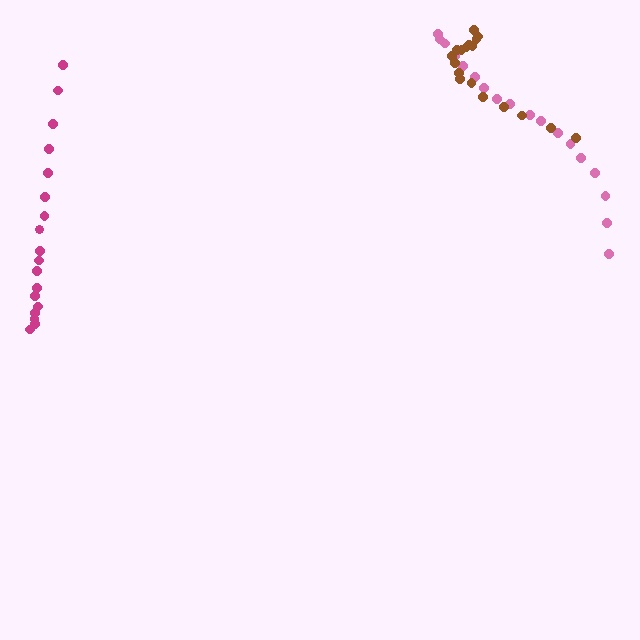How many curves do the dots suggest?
There are 3 distinct paths.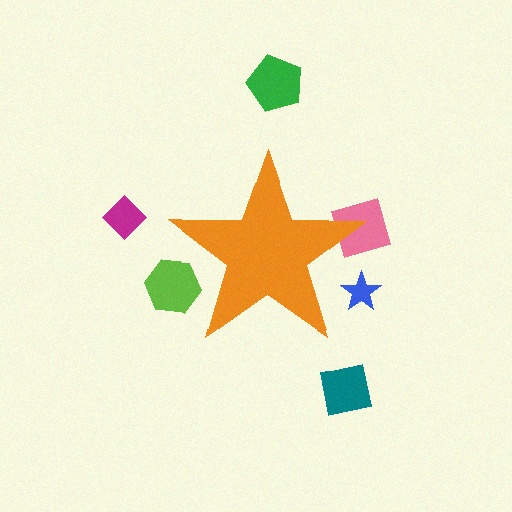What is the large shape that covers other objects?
An orange star.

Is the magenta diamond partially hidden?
No, the magenta diamond is fully visible.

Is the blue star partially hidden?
Yes, the blue star is partially hidden behind the orange star.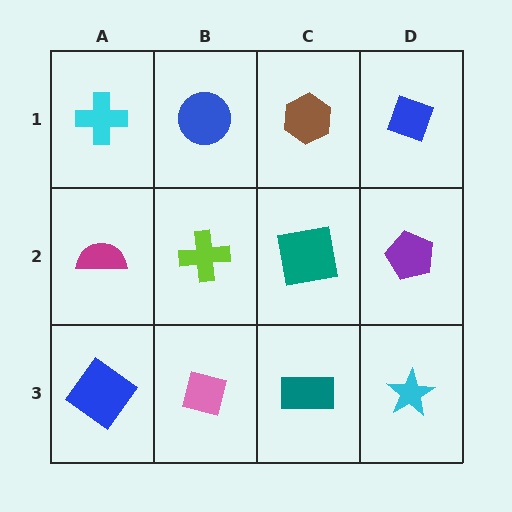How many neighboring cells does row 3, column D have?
2.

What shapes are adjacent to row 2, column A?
A cyan cross (row 1, column A), a blue diamond (row 3, column A), a lime cross (row 2, column B).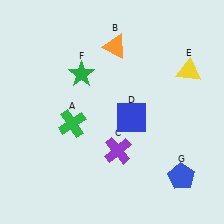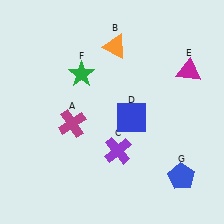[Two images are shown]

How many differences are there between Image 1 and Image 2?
There are 2 differences between the two images.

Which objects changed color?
A changed from green to magenta. E changed from yellow to magenta.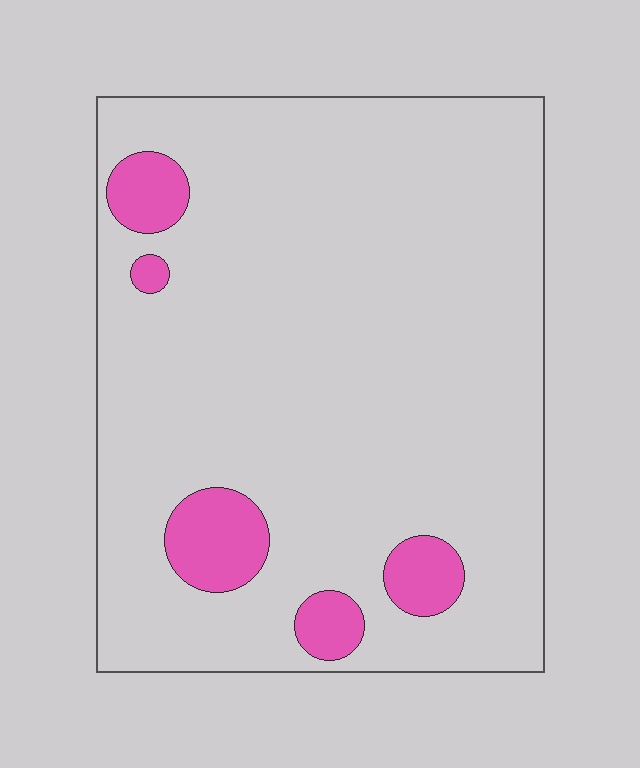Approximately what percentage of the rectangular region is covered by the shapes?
Approximately 10%.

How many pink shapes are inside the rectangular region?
5.